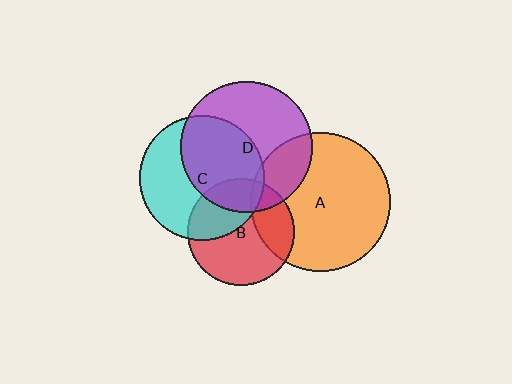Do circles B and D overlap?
Yes.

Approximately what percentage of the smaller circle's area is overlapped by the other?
Approximately 20%.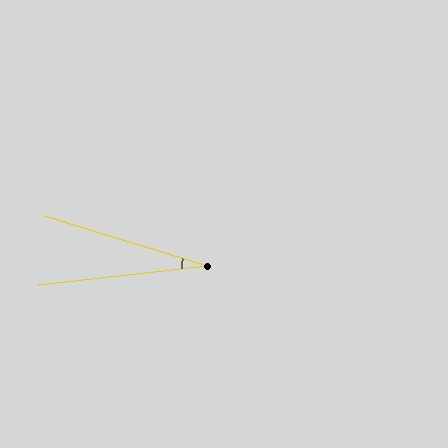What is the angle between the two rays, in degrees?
Approximately 23 degrees.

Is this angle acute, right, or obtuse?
It is acute.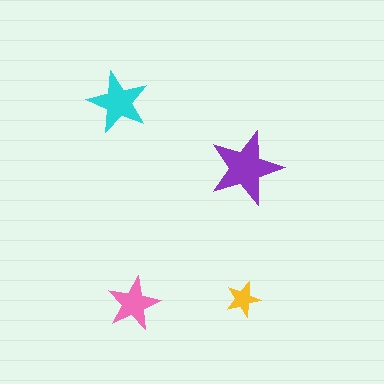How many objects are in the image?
There are 4 objects in the image.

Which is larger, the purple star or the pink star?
The purple one.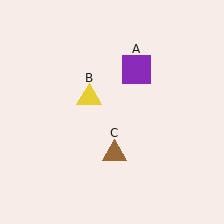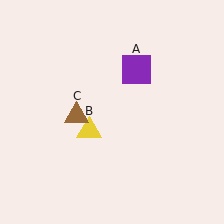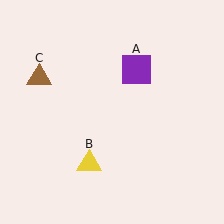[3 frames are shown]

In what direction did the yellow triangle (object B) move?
The yellow triangle (object B) moved down.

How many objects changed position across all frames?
2 objects changed position: yellow triangle (object B), brown triangle (object C).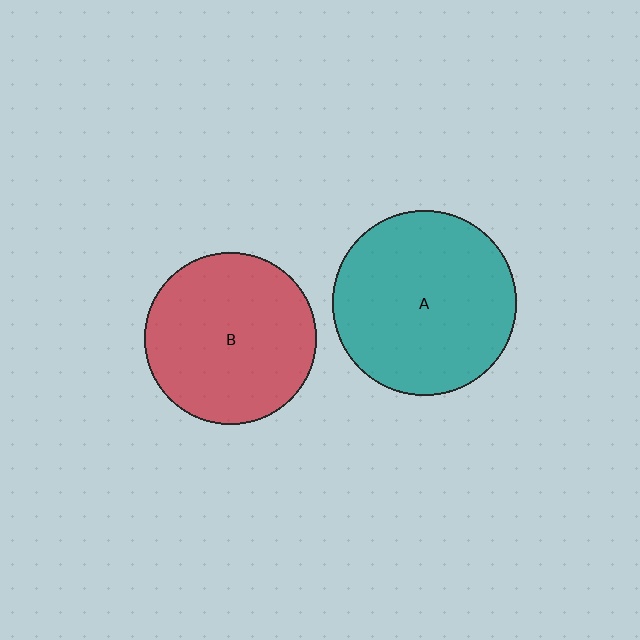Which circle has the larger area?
Circle A (teal).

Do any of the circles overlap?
No, none of the circles overlap.